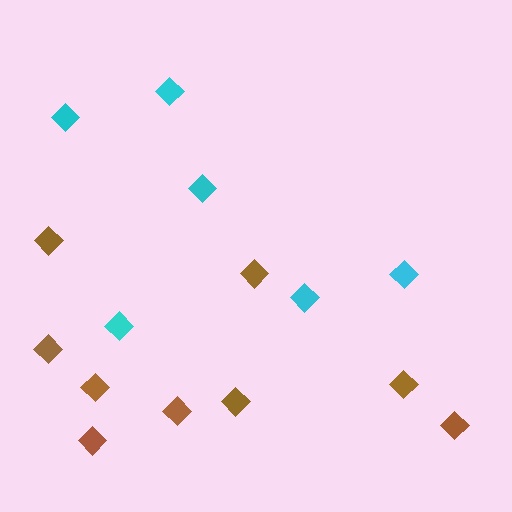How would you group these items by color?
There are 2 groups: one group of brown diamonds (9) and one group of cyan diamonds (6).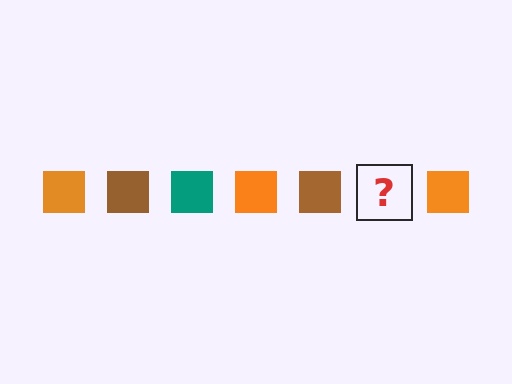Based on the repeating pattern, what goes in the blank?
The blank should be a teal square.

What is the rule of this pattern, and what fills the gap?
The rule is that the pattern cycles through orange, brown, teal squares. The gap should be filled with a teal square.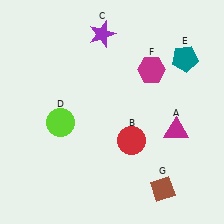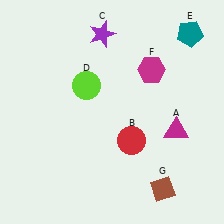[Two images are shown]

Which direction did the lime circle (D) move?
The lime circle (D) moved up.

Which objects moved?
The objects that moved are: the lime circle (D), the teal pentagon (E).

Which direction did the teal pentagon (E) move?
The teal pentagon (E) moved up.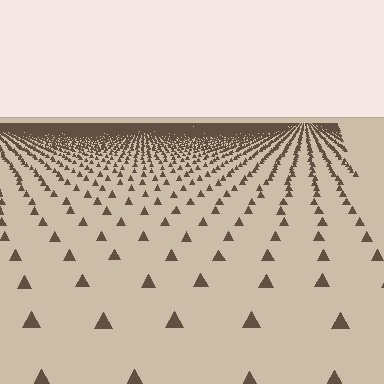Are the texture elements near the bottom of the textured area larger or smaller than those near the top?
Larger. Near the bottom, elements are closer to the viewer and appear at a bigger on-screen size.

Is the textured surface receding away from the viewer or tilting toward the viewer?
The surface is receding away from the viewer. Texture elements get smaller and denser toward the top.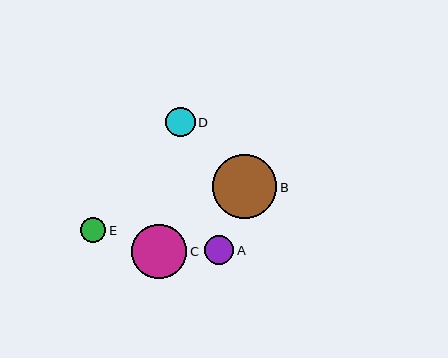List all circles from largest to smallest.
From largest to smallest: B, C, A, D, E.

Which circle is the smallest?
Circle E is the smallest with a size of approximately 25 pixels.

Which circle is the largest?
Circle B is the largest with a size of approximately 64 pixels.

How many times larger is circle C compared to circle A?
Circle C is approximately 1.9 times the size of circle A.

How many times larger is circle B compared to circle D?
Circle B is approximately 2.2 times the size of circle D.